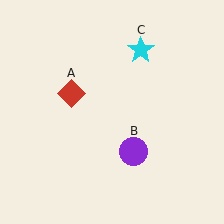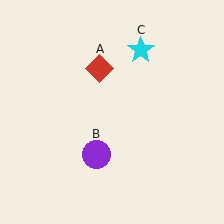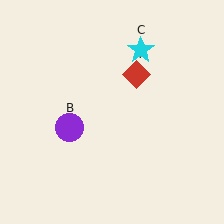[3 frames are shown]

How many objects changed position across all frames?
2 objects changed position: red diamond (object A), purple circle (object B).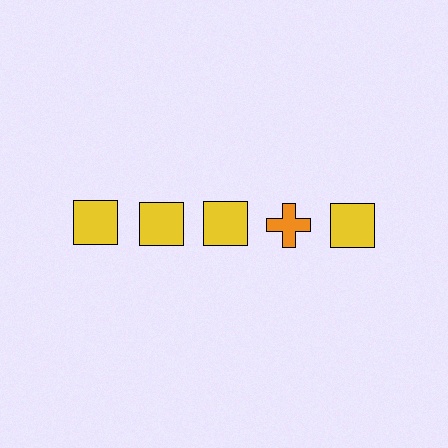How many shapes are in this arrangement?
There are 5 shapes arranged in a grid pattern.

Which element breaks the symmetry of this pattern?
The orange cross in the top row, second from right column breaks the symmetry. All other shapes are yellow squares.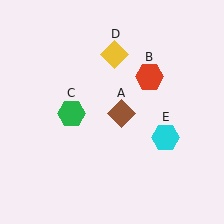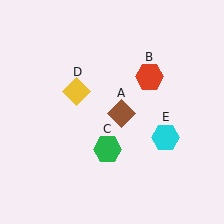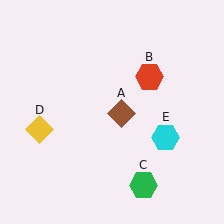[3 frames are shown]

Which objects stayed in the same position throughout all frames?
Brown diamond (object A) and red hexagon (object B) and cyan hexagon (object E) remained stationary.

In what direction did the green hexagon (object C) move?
The green hexagon (object C) moved down and to the right.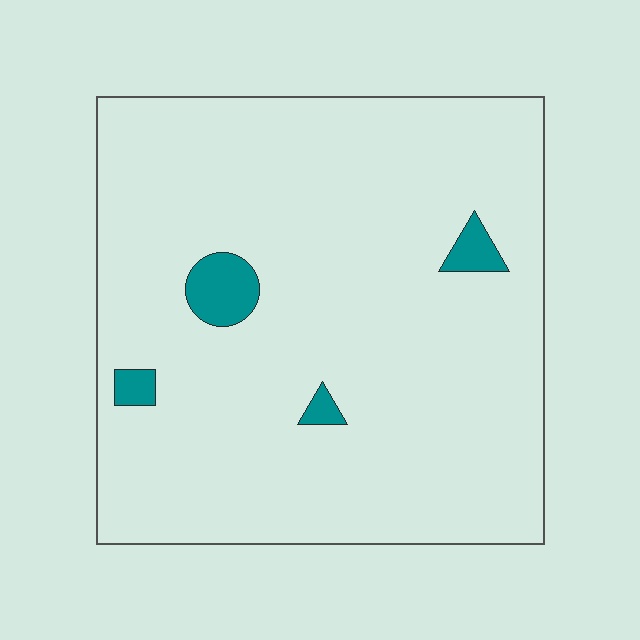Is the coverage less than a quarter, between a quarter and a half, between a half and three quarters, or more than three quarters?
Less than a quarter.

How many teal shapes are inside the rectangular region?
4.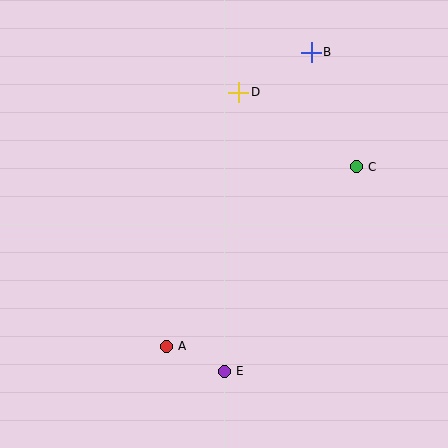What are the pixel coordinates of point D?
Point D is at (239, 92).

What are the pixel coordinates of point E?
Point E is at (224, 371).